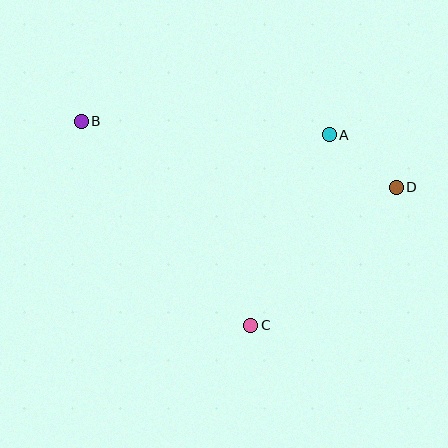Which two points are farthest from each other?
Points B and D are farthest from each other.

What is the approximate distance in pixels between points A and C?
The distance between A and C is approximately 206 pixels.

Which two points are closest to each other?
Points A and D are closest to each other.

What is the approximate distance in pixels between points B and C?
The distance between B and C is approximately 265 pixels.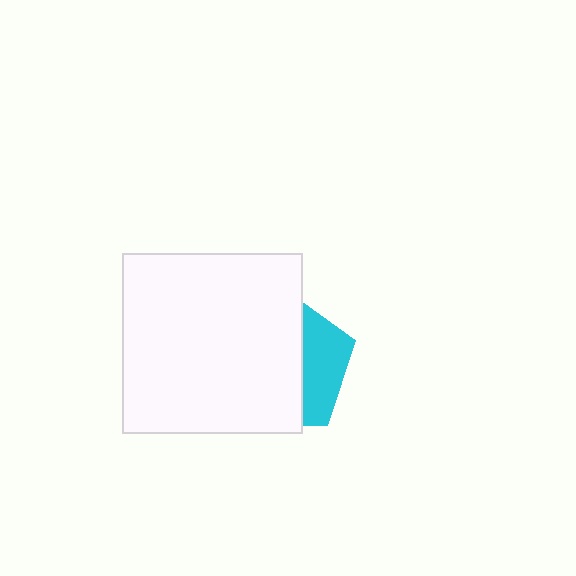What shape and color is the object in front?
The object in front is a white square.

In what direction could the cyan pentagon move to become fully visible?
The cyan pentagon could move right. That would shift it out from behind the white square entirely.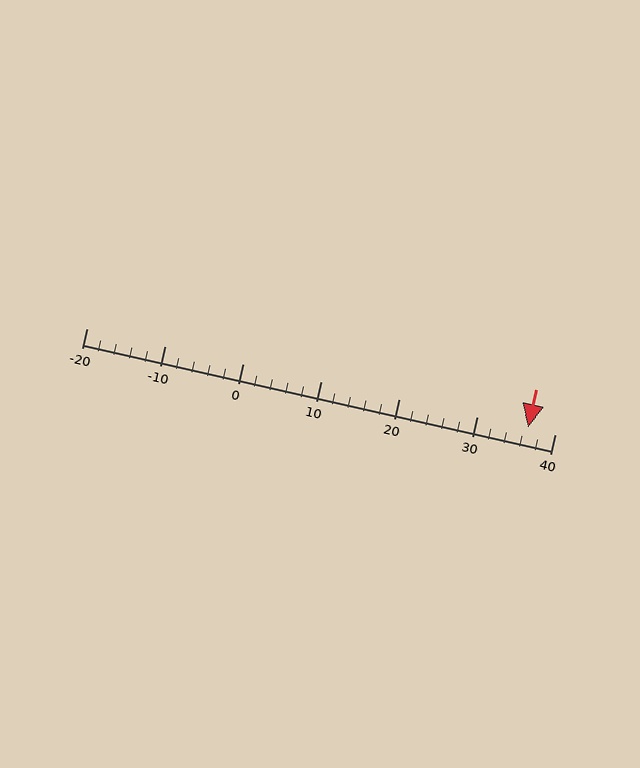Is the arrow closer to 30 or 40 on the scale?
The arrow is closer to 40.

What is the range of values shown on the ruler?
The ruler shows values from -20 to 40.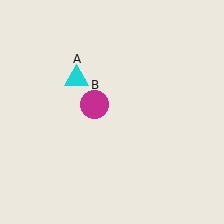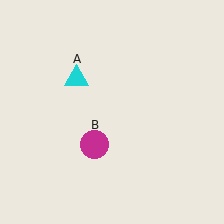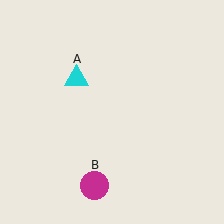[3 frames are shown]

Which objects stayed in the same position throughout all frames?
Cyan triangle (object A) remained stationary.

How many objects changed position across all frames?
1 object changed position: magenta circle (object B).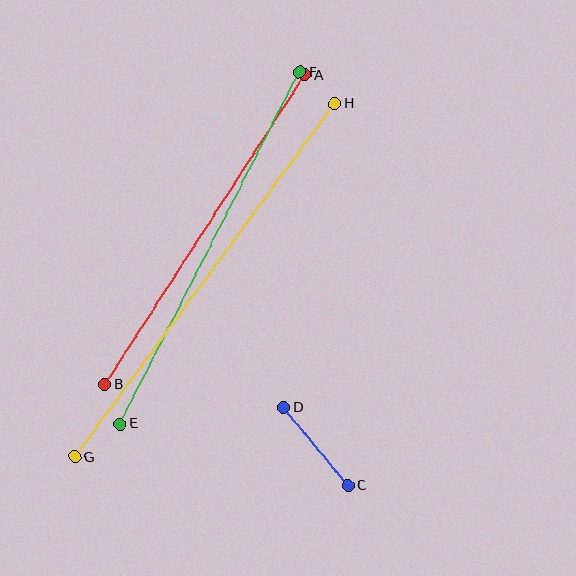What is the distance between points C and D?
The distance is approximately 101 pixels.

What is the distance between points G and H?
The distance is approximately 439 pixels.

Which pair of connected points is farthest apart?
Points G and H are farthest apart.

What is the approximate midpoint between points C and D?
The midpoint is at approximately (316, 447) pixels.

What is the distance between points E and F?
The distance is approximately 395 pixels.